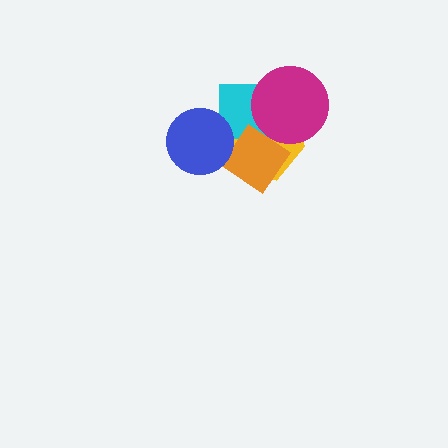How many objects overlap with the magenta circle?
3 objects overlap with the magenta circle.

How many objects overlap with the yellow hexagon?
4 objects overlap with the yellow hexagon.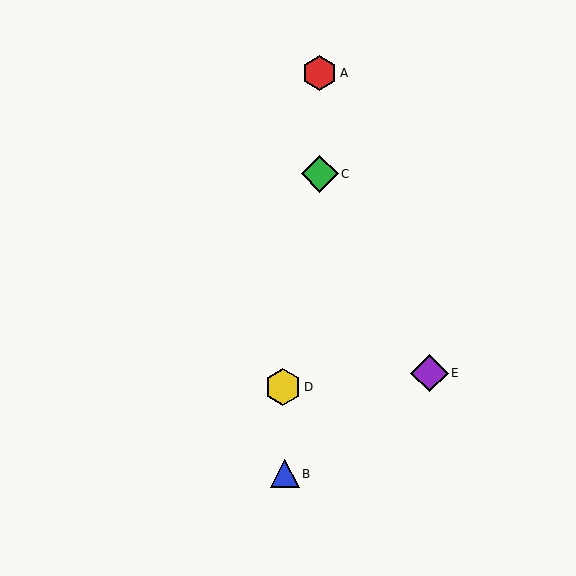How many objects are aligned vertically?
2 objects (A, C) are aligned vertically.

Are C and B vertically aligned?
No, C is at x≈320 and B is at x≈285.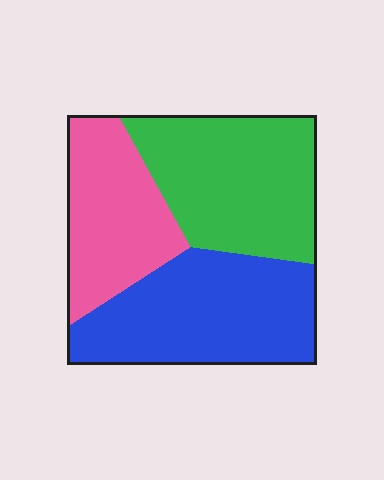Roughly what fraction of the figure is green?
Green covers around 35% of the figure.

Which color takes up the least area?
Pink, at roughly 25%.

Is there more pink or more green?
Green.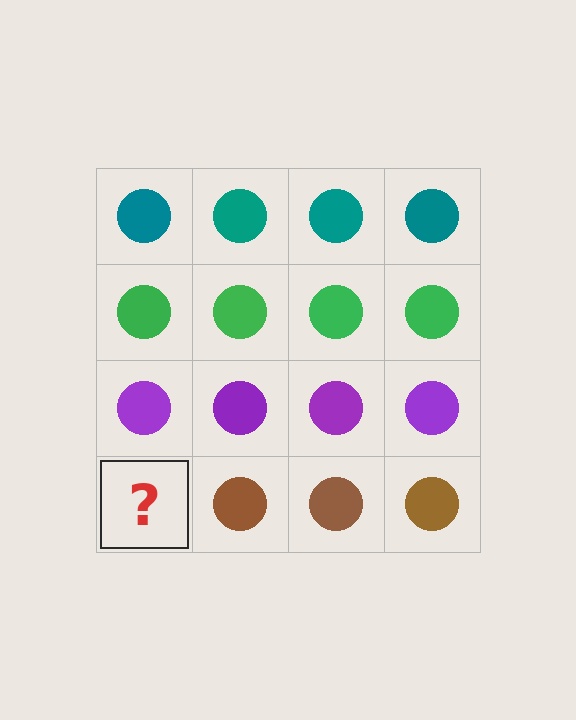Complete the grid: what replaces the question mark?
The question mark should be replaced with a brown circle.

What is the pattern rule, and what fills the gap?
The rule is that each row has a consistent color. The gap should be filled with a brown circle.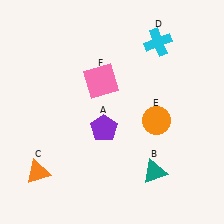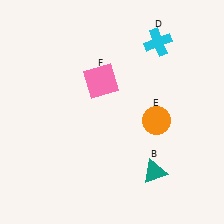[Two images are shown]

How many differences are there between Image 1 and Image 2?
There are 2 differences between the two images.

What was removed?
The purple pentagon (A), the orange triangle (C) were removed in Image 2.